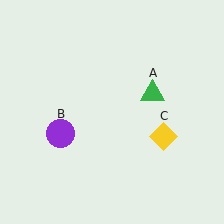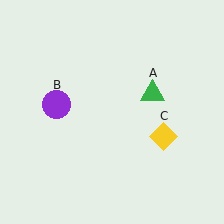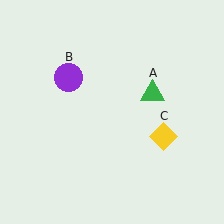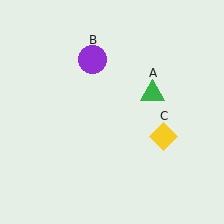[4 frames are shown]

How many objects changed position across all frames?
1 object changed position: purple circle (object B).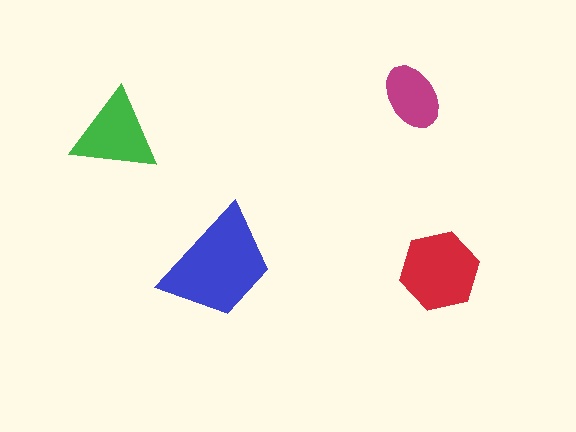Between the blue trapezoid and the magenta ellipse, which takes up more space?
The blue trapezoid.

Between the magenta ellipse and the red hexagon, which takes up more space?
The red hexagon.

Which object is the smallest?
The magenta ellipse.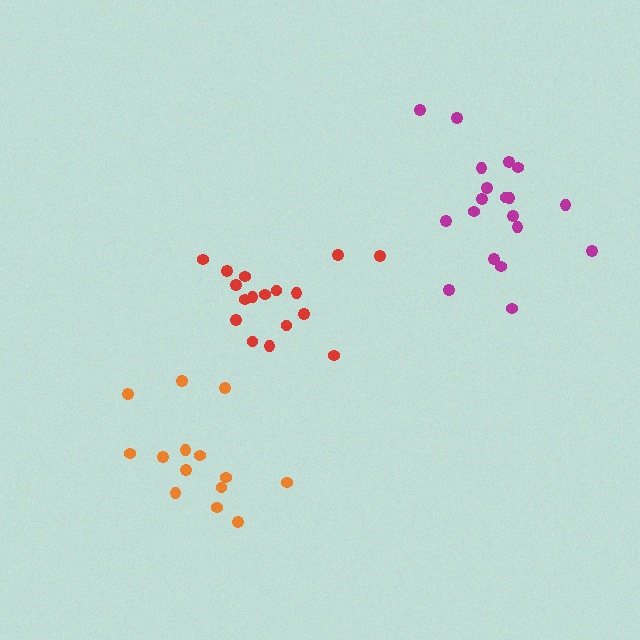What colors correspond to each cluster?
The clusters are colored: orange, red, magenta.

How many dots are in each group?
Group 1: 14 dots, Group 2: 17 dots, Group 3: 19 dots (50 total).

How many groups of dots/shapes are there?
There are 3 groups.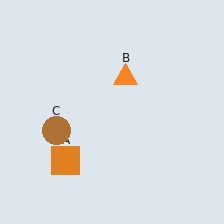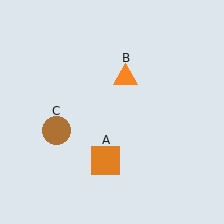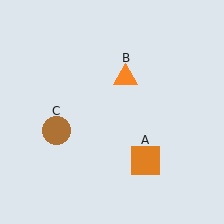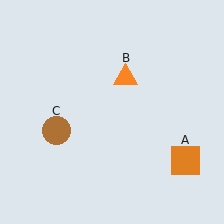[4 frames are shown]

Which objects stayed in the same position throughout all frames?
Orange triangle (object B) and brown circle (object C) remained stationary.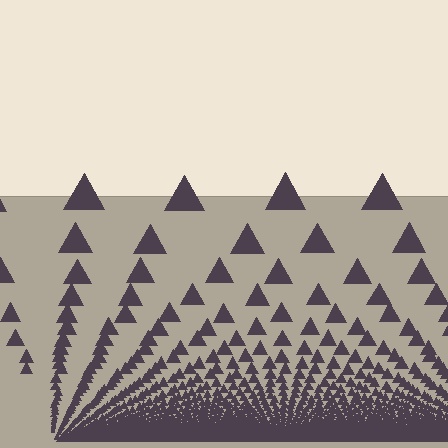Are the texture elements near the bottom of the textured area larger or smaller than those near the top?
Smaller. The gradient is inverted — elements near the bottom are smaller and denser.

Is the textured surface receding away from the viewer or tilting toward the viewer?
The surface appears to tilt toward the viewer. Texture elements get larger and sparser toward the top.